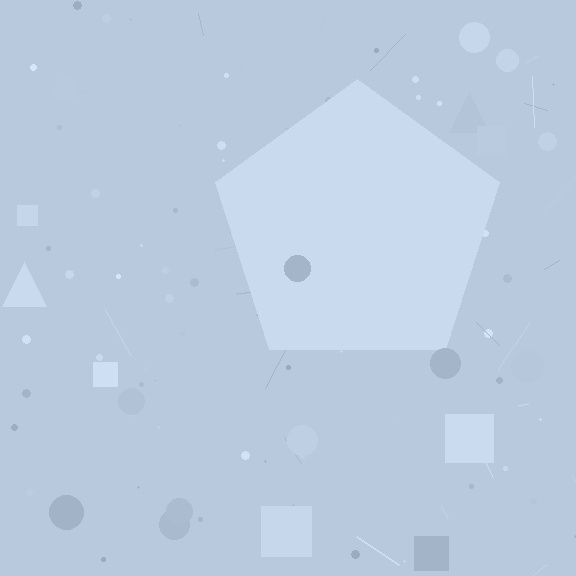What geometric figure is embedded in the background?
A pentagon is embedded in the background.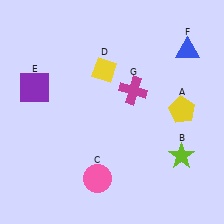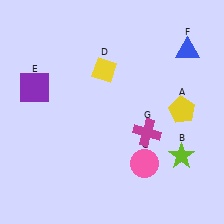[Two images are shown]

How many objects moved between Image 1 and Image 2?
2 objects moved between the two images.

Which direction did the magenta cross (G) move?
The magenta cross (G) moved down.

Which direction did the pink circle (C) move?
The pink circle (C) moved right.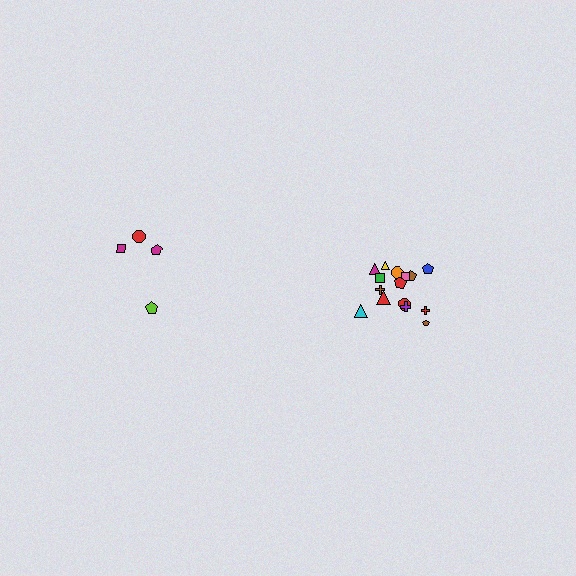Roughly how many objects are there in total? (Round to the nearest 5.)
Roughly 20 objects in total.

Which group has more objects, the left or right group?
The right group.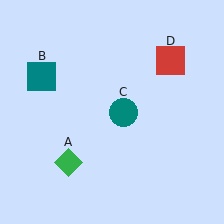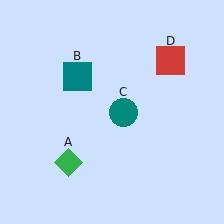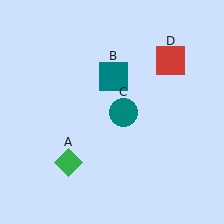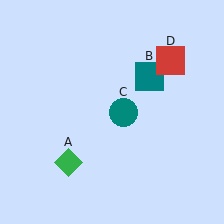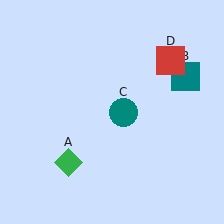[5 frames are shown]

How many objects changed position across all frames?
1 object changed position: teal square (object B).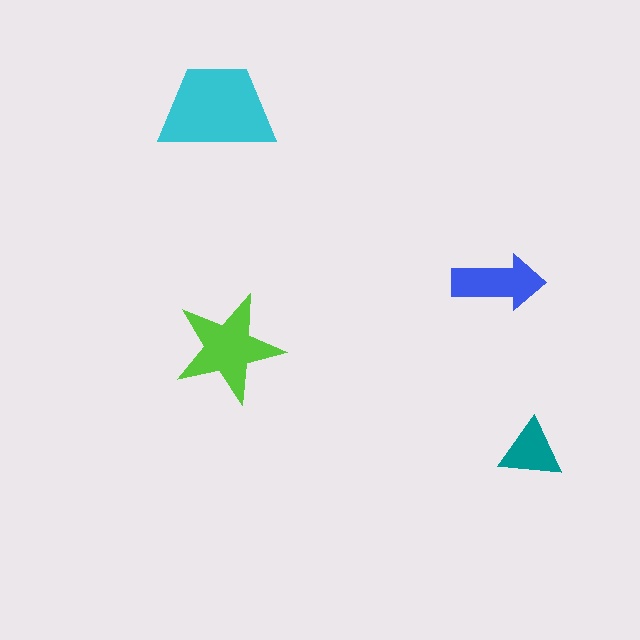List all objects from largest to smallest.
The cyan trapezoid, the lime star, the blue arrow, the teal triangle.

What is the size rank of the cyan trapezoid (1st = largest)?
1st.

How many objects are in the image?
There are 4 objects in the image.